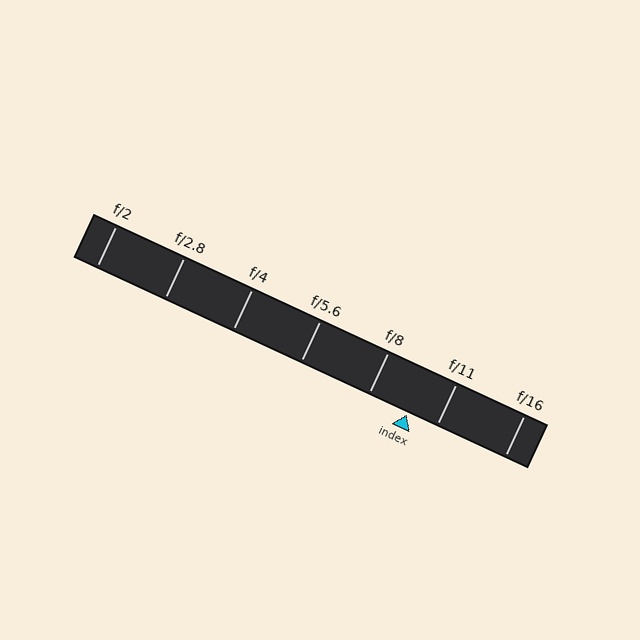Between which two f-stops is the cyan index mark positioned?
The index mark is between f/8 and f/11.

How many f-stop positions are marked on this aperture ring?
There are 7 f-stop positions marked.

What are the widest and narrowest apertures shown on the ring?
The widest aperture shown is f/2 and the narrowest is f/16.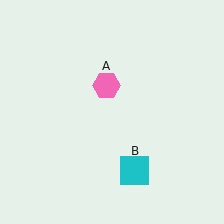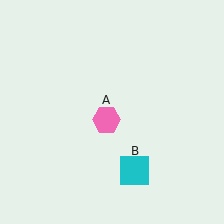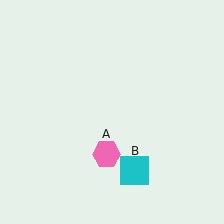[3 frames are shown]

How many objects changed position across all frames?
1 object changed position: pink hexagon (object A).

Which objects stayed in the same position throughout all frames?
Cyan square (object B) remained stationary.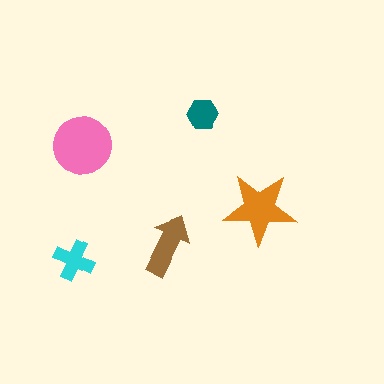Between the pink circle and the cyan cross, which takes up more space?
The pink circle.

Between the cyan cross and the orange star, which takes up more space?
The orange star.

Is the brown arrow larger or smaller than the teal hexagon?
Larger.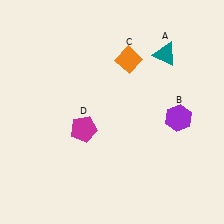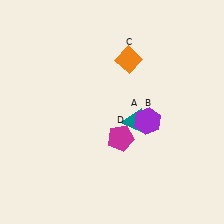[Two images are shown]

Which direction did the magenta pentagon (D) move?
The magenta pentagon (D) moved right.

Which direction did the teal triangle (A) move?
The teal triangle (A) moved down.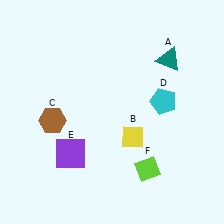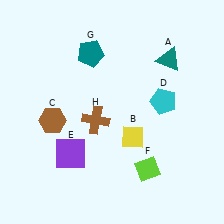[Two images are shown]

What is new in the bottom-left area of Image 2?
A brown cross (H) was added in the bottom-left area of Image 2.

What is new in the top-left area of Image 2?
A teal pentagon (G) was added in the top-left area of Image 2.